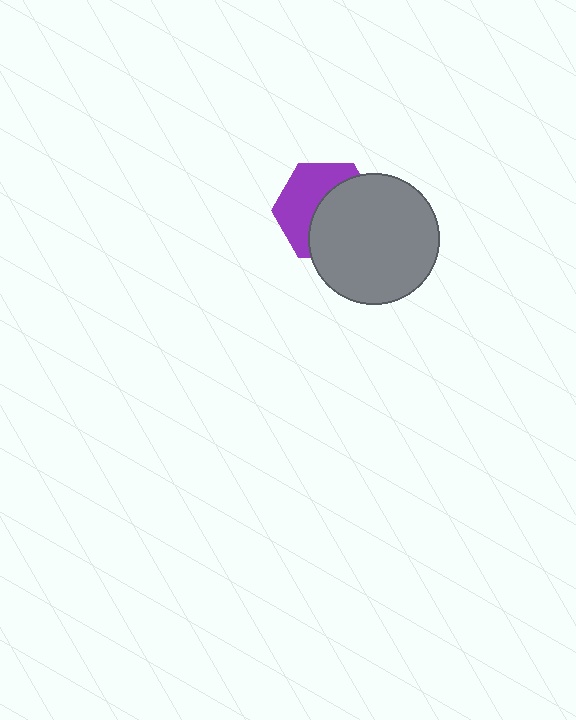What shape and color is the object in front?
The object in front is a gray circle.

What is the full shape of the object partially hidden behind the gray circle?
The partially hidden object is a purple hexagon.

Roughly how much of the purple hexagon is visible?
About half of it is visible (roughly 46%).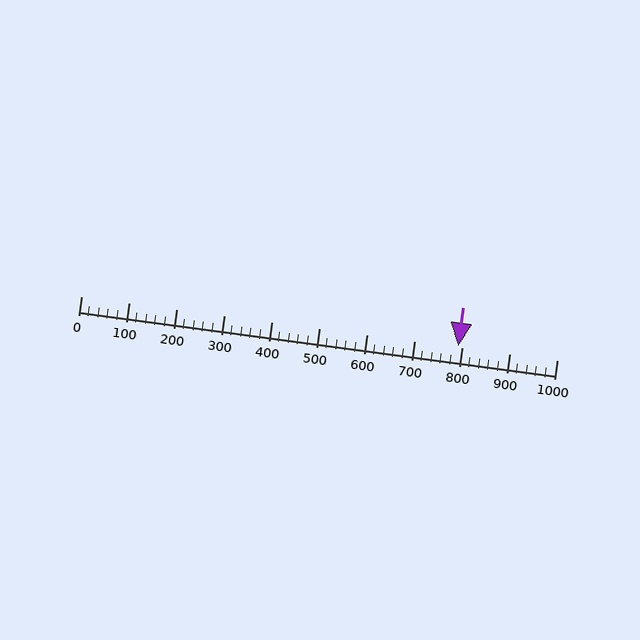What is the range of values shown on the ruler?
The ruler shows values from 0 to 1000.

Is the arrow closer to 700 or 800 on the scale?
The arrow is closer to 800.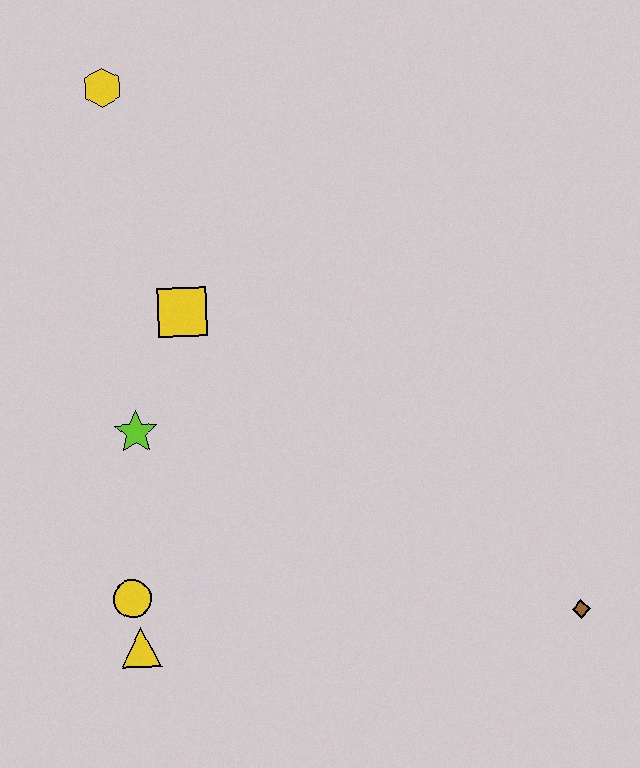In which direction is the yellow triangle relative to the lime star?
The yellow triangle is below the lime star.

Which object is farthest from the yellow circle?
The yellow hexagon is farthest from the yellow circle.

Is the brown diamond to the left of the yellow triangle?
No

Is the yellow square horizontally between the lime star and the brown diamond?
Yes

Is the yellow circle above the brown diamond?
Yes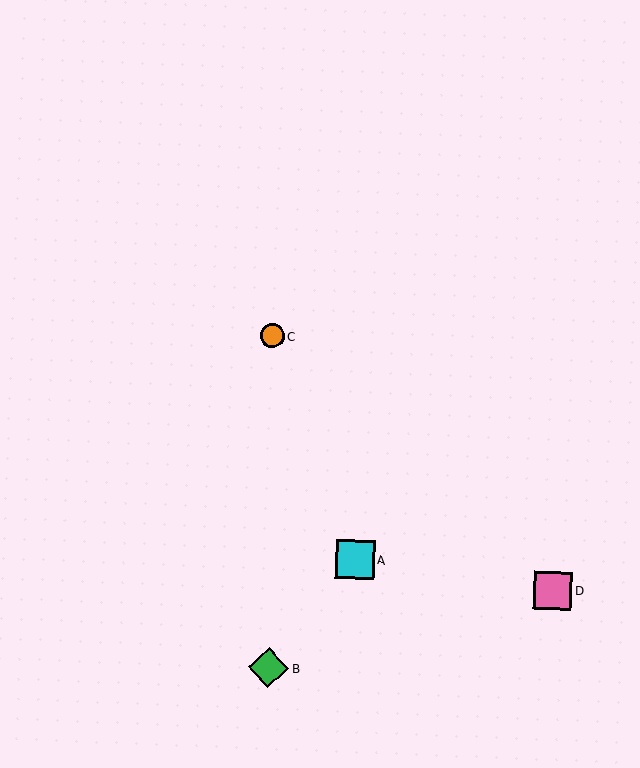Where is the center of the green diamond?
The center of the green diamond is at (269, 668).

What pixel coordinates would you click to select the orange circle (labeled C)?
Click at (272, 336) to select the orange circle C.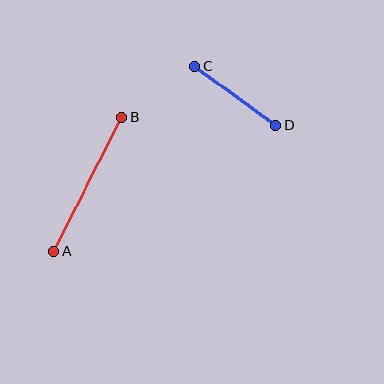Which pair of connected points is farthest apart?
Points A and B are farthest apart.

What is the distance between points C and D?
The distance is approximately 99 pixels.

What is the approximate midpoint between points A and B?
The midpoint is at approximately (88, 184) pixels.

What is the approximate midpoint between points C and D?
The midpoint is at approximately (235, 96) pixels.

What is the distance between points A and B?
The distance is approximately 149 pixels.